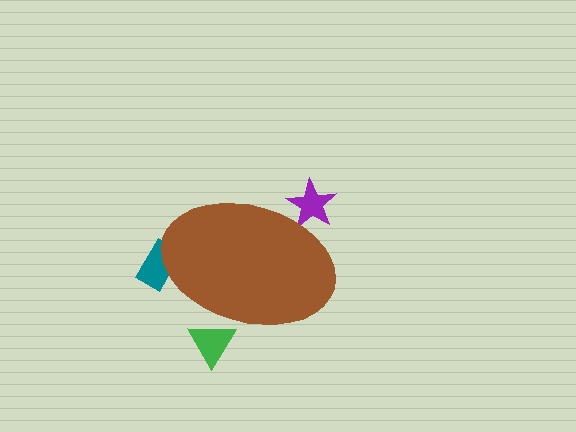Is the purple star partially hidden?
Yes, the purple star is partially hidden behind the brown ellipse.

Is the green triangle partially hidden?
Yes, the green triangle is partially hidden behind the brown ellipse.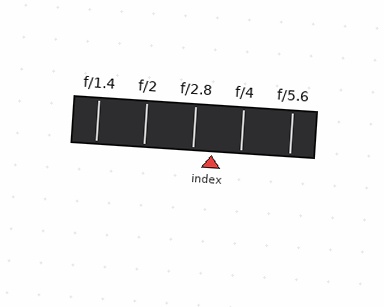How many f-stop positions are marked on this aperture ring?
There are 5 f-stop positions marked.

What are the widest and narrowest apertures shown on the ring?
The widest aperture shown is f/1.4 and the narrowest is f/5.6.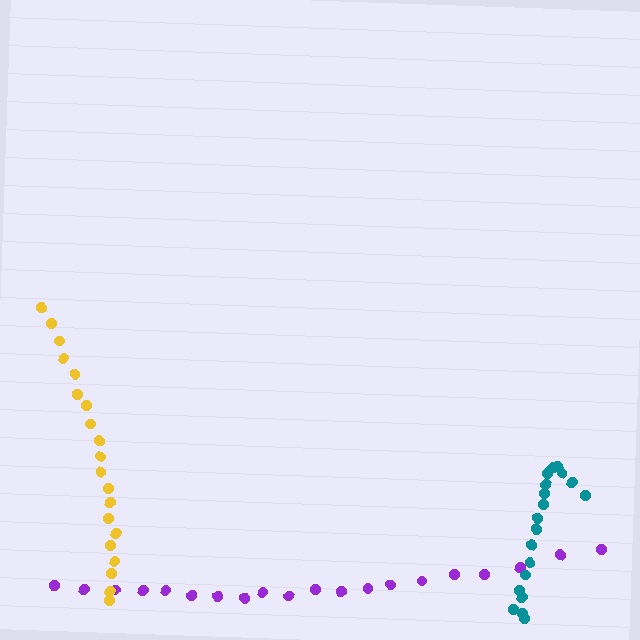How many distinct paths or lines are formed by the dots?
There are 3 distinct paths.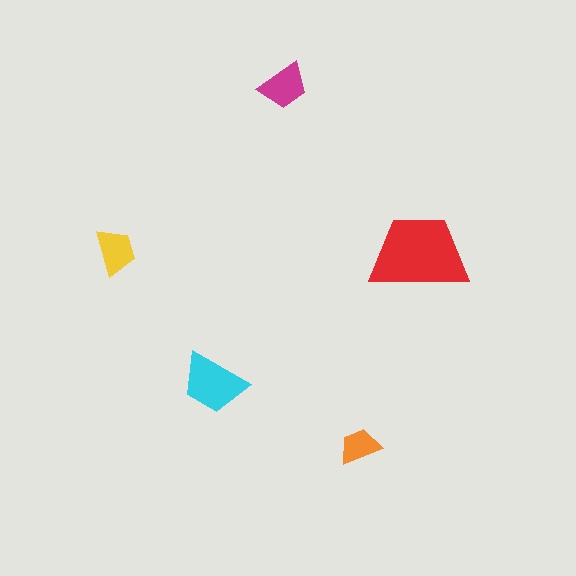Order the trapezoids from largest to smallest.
the red one, the cyan one, the magenta one, the yellow one, the orange one.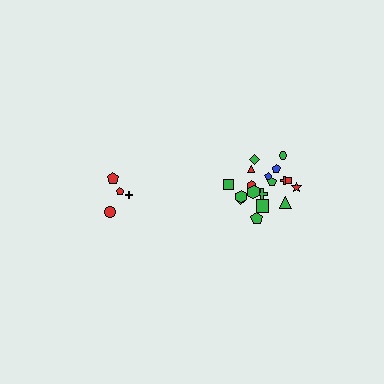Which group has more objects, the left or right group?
The right group.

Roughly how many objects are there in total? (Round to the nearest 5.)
Roughly 20 objects in total.